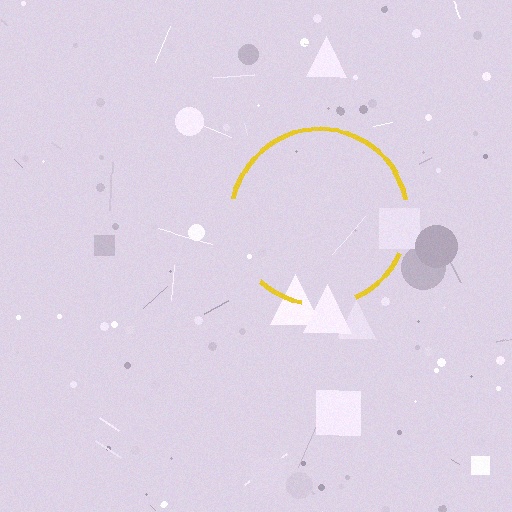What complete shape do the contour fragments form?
The contour fragments form a circle.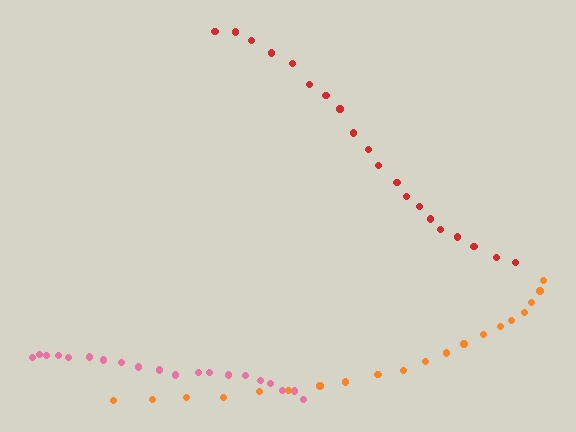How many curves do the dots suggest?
There are 3 distinct paths.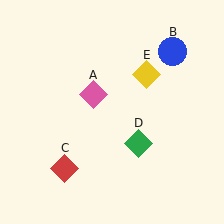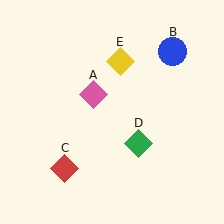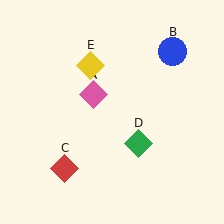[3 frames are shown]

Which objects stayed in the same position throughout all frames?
Pink diamond (object A) and blue circle (object B) and red diamond (object C) and green diamond (object D) remained stationary.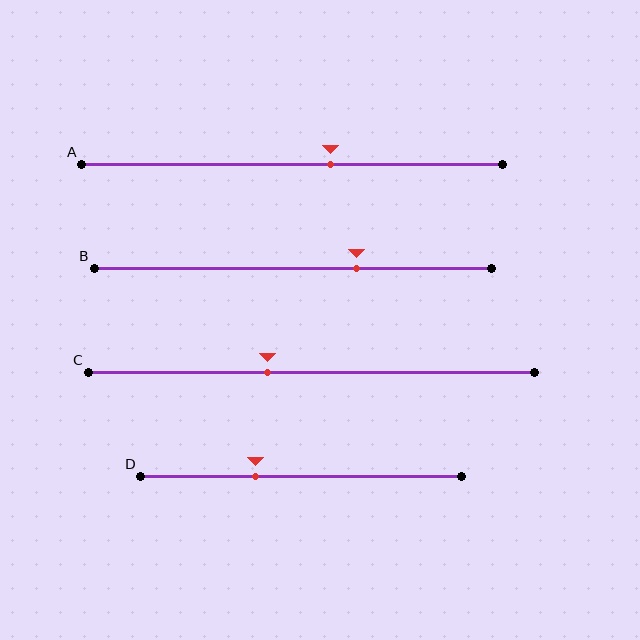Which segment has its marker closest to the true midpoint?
Segment A has its marker closest to the true midpoint.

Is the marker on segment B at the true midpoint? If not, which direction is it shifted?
No, the marker on segment B is shifted to the right by about 16% of the segment length.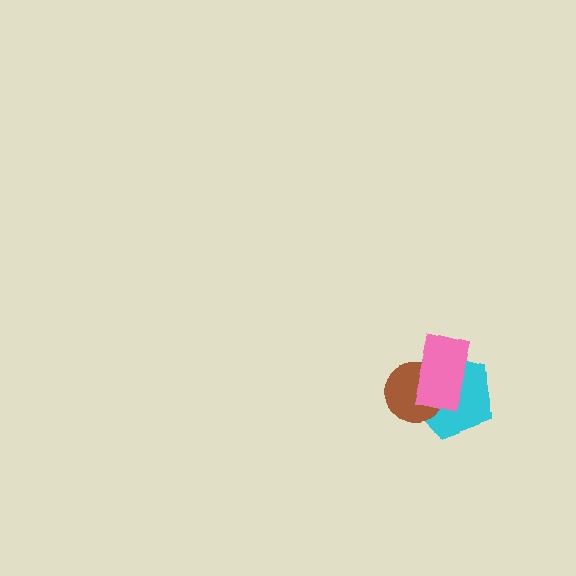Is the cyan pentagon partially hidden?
Yes, it is partially covered by another shape.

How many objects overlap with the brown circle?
2 objects overlap with the brown circle.